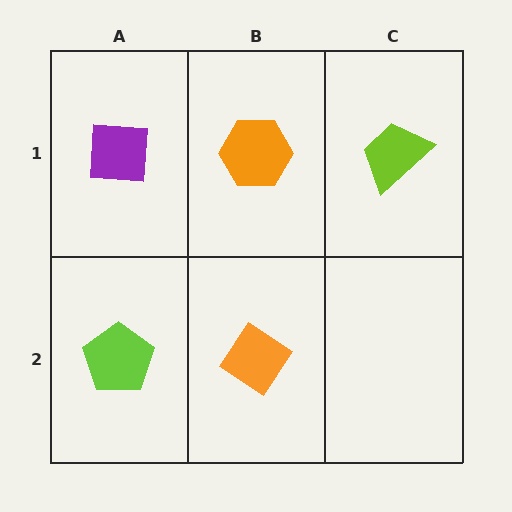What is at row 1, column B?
An orange hexagon.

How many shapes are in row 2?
2 shapes.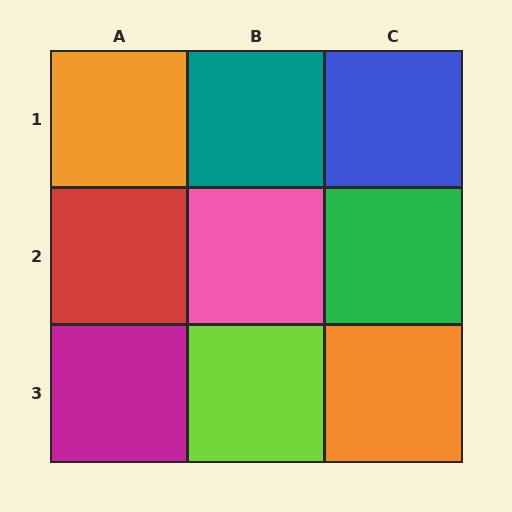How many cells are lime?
1 cell is lime.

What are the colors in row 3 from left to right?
Magenta, lime, orange.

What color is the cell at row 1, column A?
Orange.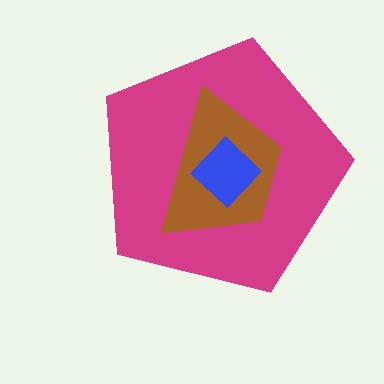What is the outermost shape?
The magenta pentagon.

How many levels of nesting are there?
3.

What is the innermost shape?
The blue diamond.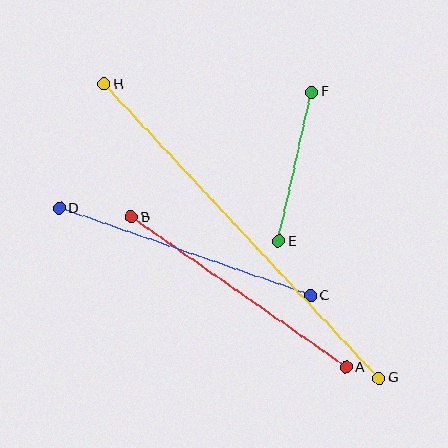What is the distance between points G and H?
The distance is approximately 402 pixels.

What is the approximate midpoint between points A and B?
The midpoint is at approximately (239, 292) pixels.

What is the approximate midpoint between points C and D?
The midpoint is at approximately (185, 252) pixels.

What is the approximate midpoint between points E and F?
The midpoint is at approximately (295, 167) pixels.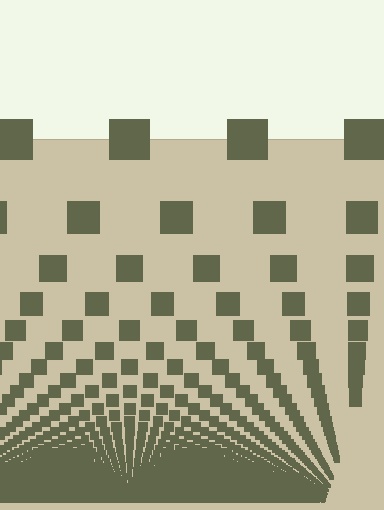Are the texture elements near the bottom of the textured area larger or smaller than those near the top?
Smaller. The gradient is inverted — elements near the bottom are smaller and denser.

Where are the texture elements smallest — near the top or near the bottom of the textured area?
Near the bottom.